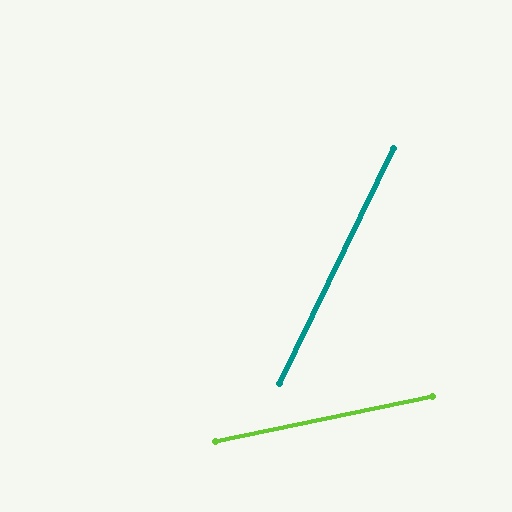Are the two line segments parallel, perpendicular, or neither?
Neither parallel nor perpendicular — they differ by about 53°.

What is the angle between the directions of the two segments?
Approximately 53 degrees.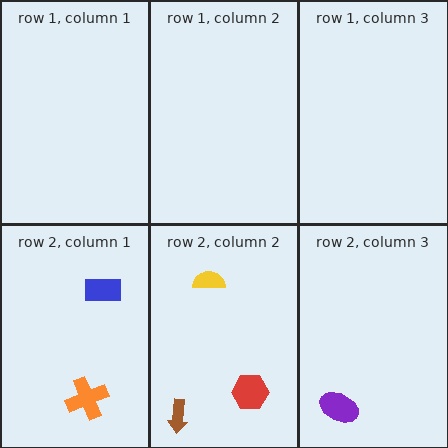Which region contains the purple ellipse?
The row 2, column 3 region.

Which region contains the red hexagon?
The row 2, column 2 region.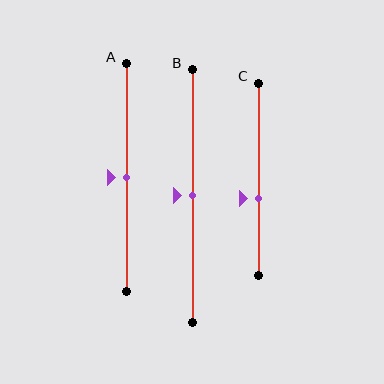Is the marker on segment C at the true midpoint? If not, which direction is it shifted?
No, the marker on segment C is shifted downward by about 10% of the segment length.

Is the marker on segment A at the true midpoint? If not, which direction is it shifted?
Yes, the marker on segment A is at the true midpoint.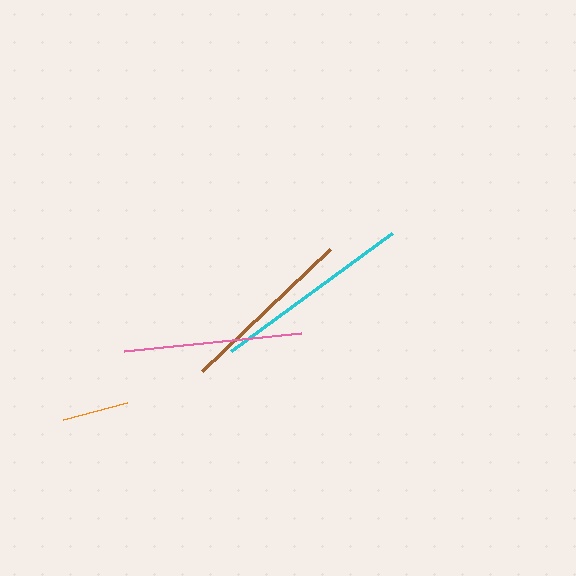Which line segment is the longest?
The cyan line is the longest at approximately 199 pixels.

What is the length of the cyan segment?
The cyan segment is approximately 199 pixels long.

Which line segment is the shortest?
The orange line is the shortest at approximately 66 pixels.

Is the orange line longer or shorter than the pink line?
The pink line is longer than the orange line.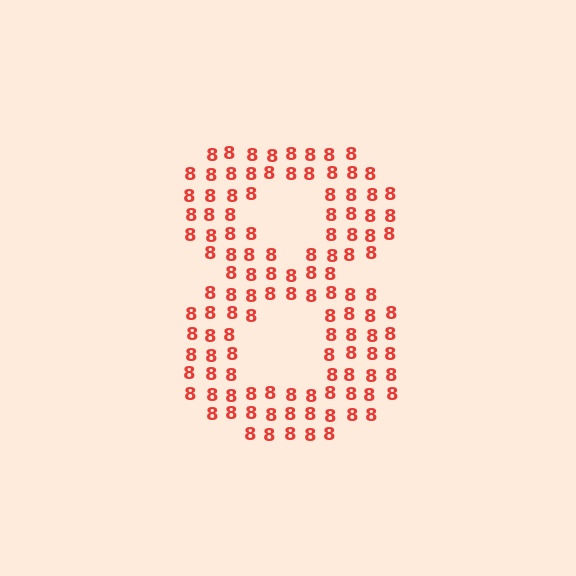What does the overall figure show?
The overall figure shows the digit 8.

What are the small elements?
The small elements are digit 8's.